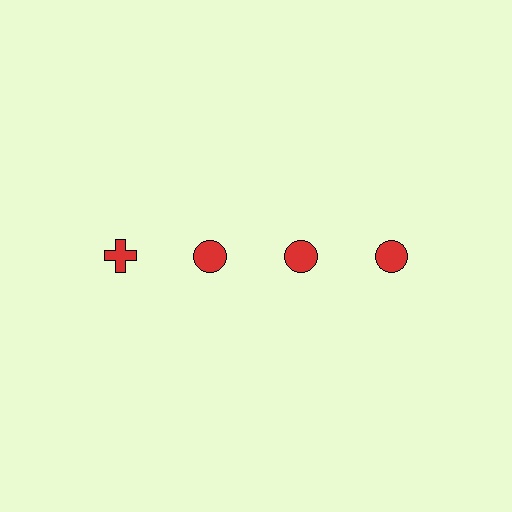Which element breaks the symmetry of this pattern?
The red cross in the top row, leftmost column breaks the symmetry. All other shapes are red circles.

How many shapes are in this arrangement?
There are 4 shapes arranged in a grid pattern.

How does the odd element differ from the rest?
It has a different shape: cross instead of circle.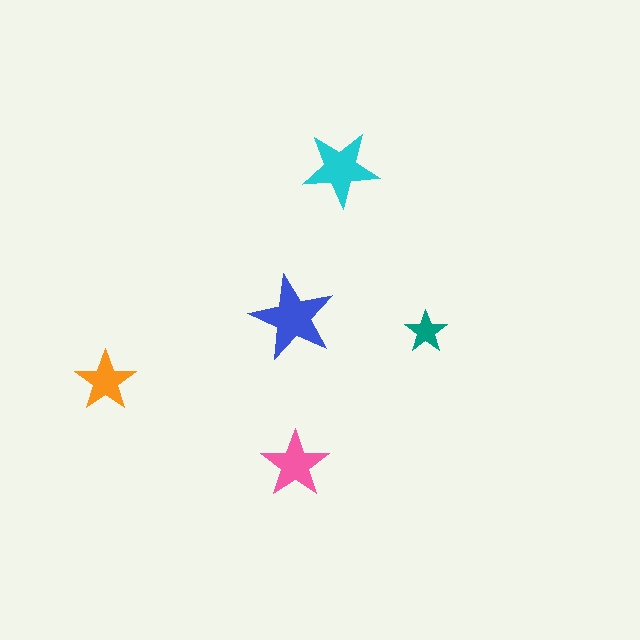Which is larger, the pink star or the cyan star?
The cyan one.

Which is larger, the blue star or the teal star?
The blue one.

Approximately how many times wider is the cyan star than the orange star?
About 1.5 times wider.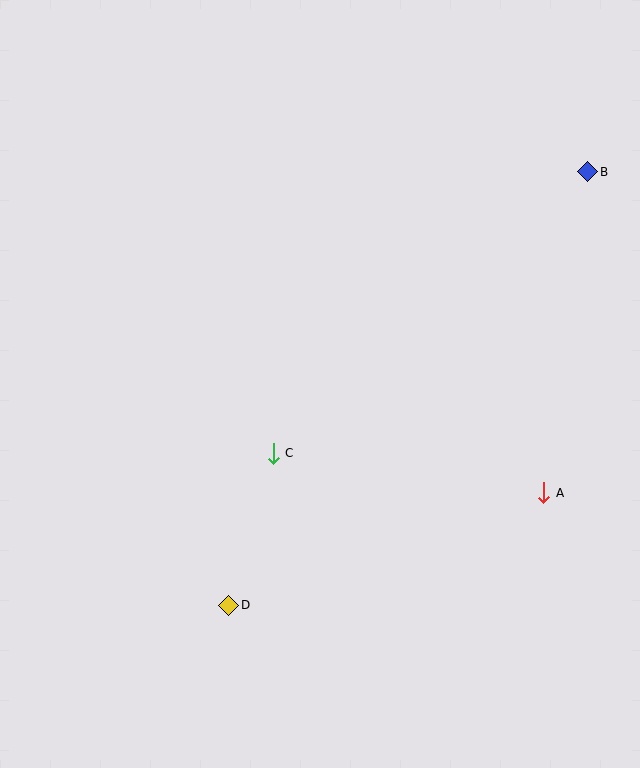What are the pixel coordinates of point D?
Point D is at (229, 605).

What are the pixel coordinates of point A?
Point A is at (544, 493).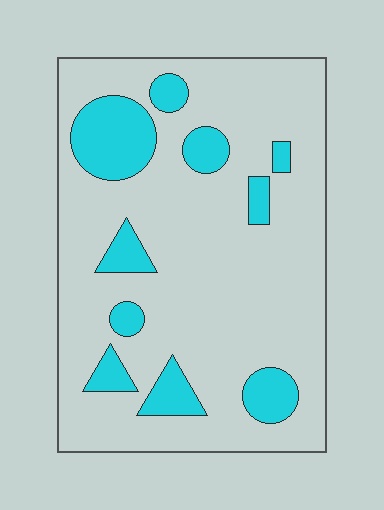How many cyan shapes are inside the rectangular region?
10.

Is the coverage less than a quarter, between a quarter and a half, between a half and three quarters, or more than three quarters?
Less than a quarter.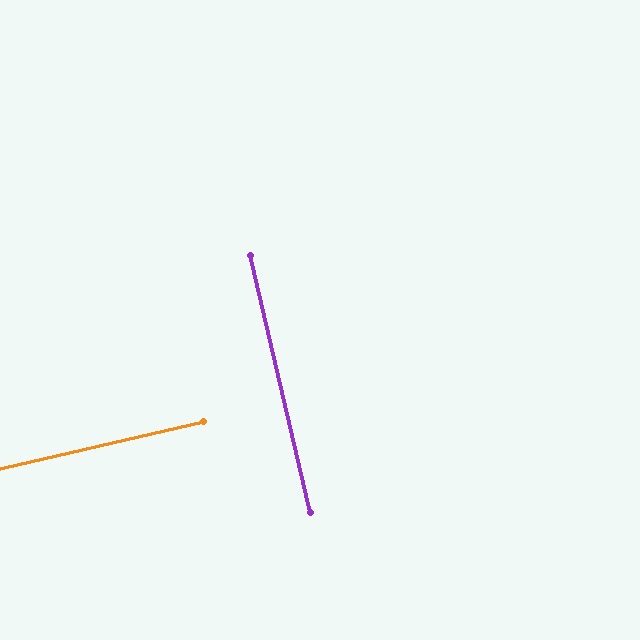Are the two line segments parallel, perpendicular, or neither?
Perpendicular — they meet at approximately 90°.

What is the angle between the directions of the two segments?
Approximately 90 degrees.